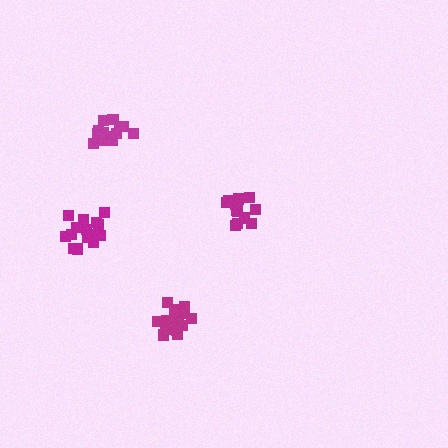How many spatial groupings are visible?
There are 4 spatial groupings.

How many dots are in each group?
Group 1: 17 dots, Group 2: 14 dots, Group 3: 17 dots, Group 4: 17 dots (65 total).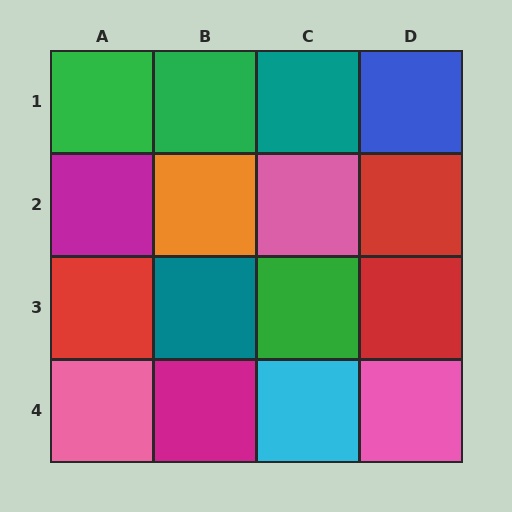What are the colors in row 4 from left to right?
Pink, magenta, cyan, pink.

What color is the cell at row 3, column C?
Green.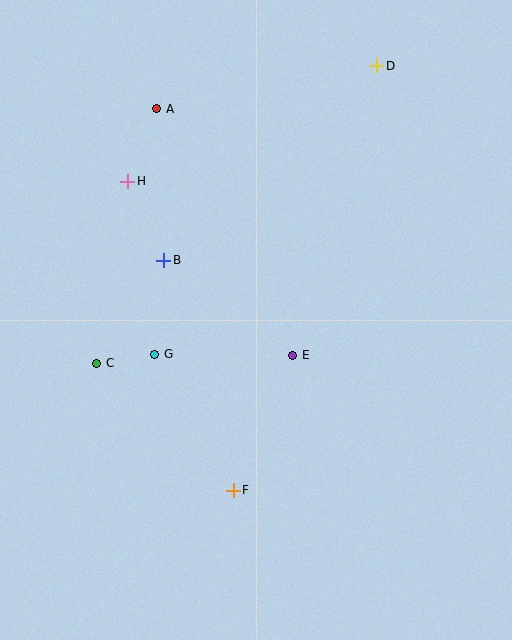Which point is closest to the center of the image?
Point E at (293, 355) is closest to the center.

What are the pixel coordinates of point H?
Point H is at (128, 181).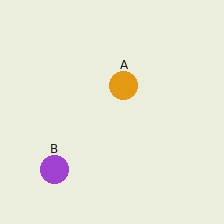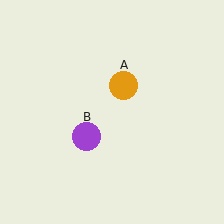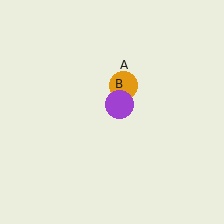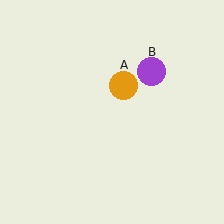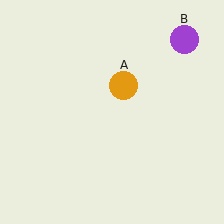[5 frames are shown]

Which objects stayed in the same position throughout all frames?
Orange circle (object A) remained stationary.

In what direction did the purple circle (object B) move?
The purple circle (object B) moved up and to the right.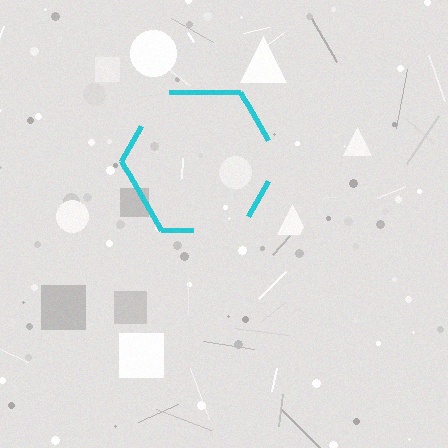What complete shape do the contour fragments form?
The contour fragments form a hexagon.